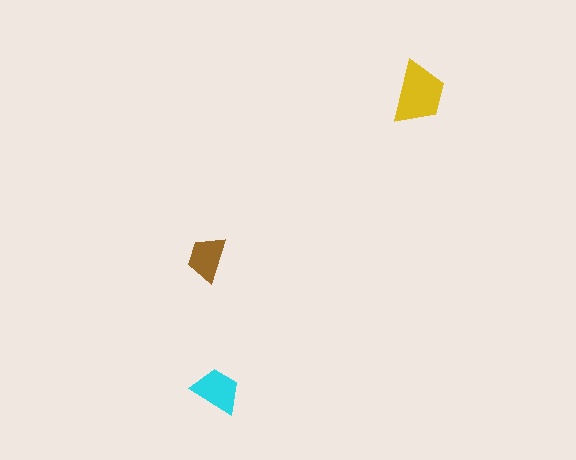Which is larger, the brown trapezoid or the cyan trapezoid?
The cyan one.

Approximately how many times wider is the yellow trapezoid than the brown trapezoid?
About 1.5 times wider.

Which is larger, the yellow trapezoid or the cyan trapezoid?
The yellow one.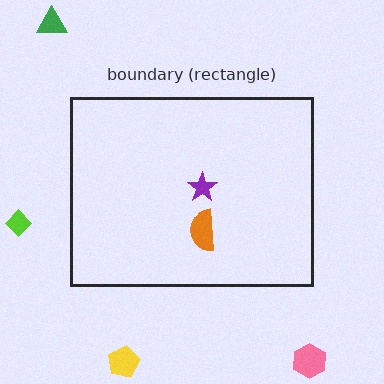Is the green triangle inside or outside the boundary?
Outside.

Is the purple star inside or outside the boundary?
Inside.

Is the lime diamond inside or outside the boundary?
Outside.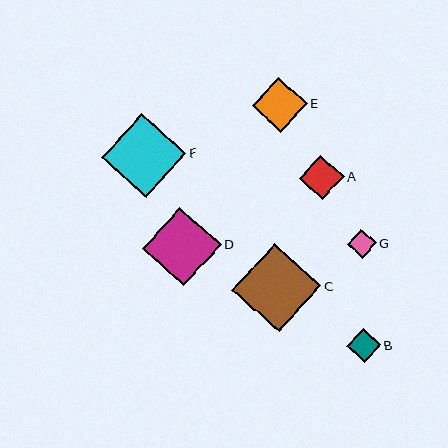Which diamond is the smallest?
Diamond G is the smallest with a size of approximately 29 pixels.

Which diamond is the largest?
Diamond C is the largest with a size of approximately 89 pixels.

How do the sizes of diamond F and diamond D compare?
Diamond F and diamond D are approximately the same size.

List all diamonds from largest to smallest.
From largest to smallest: C, F, D, E, A, B, G.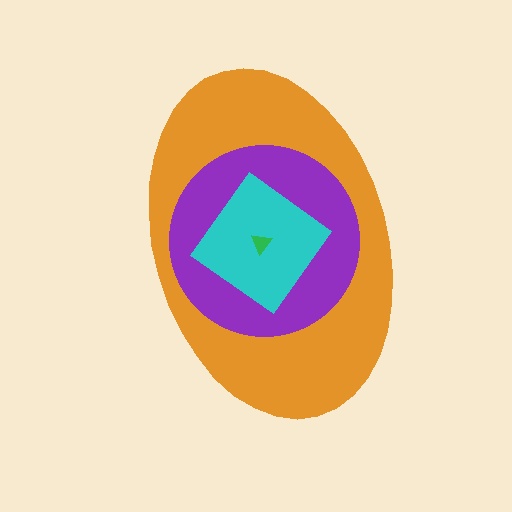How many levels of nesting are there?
4.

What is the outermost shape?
The orange ellipse.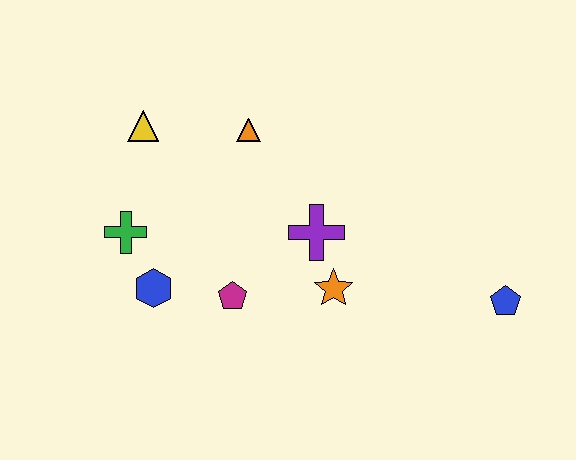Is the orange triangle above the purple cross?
Yes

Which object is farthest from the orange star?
The yellow triangle is farthest from the orange star.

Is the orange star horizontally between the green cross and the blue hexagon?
No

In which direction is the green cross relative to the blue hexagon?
The green cross is above the blue hexagon.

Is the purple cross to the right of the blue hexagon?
Yes